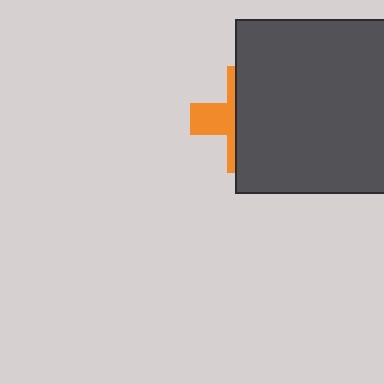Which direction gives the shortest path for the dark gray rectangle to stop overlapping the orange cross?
Moving right gives the shortest separation.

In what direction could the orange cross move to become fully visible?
The orange cross could move left. That would shift it out from behind the dark gray rectangle entirely.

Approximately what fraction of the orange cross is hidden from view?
Roughly 65% of the orange cross is hidden behind the dark gray rectangle.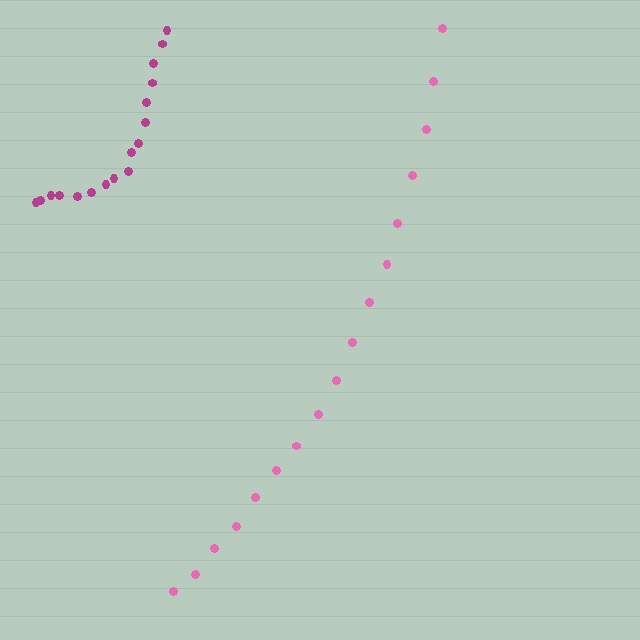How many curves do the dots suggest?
There are 2 distinct paths.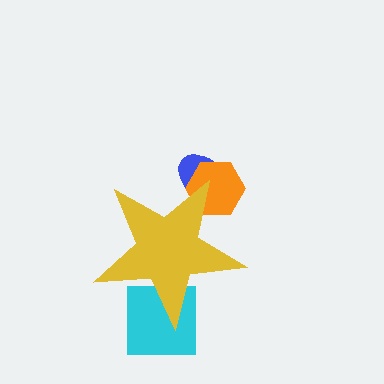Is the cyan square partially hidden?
Yes, the cyan square is partially hidden behind the yellow star.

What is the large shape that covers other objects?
A yellow star.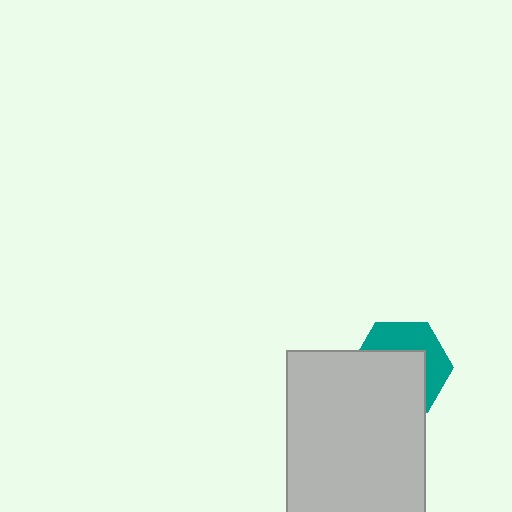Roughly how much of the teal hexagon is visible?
A small part of it is visible (roughly 42%).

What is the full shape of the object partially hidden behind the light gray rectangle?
The partially hidden object is a teal hexagon.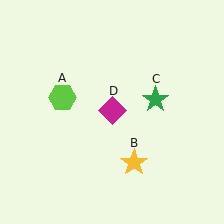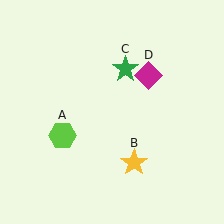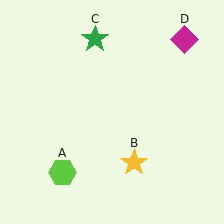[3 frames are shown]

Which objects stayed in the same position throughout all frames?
Yellow star (object B) remained stationary.